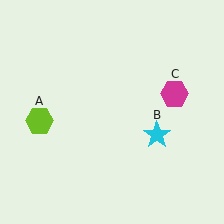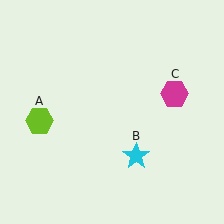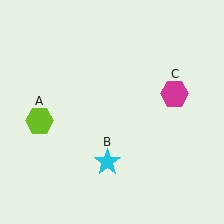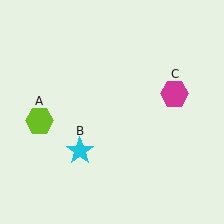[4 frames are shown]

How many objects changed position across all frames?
1 object changed position: cyan star (object B).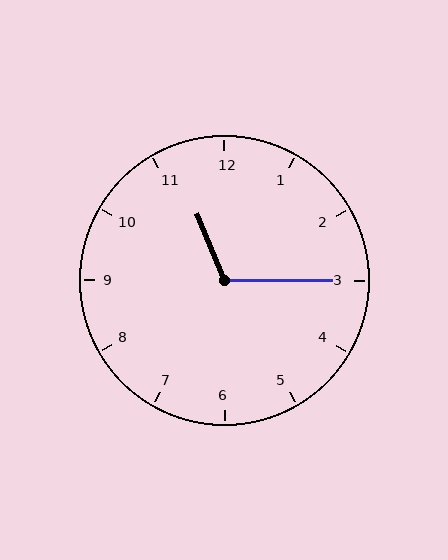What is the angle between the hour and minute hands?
Approximately 112 degrees.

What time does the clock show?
11:15.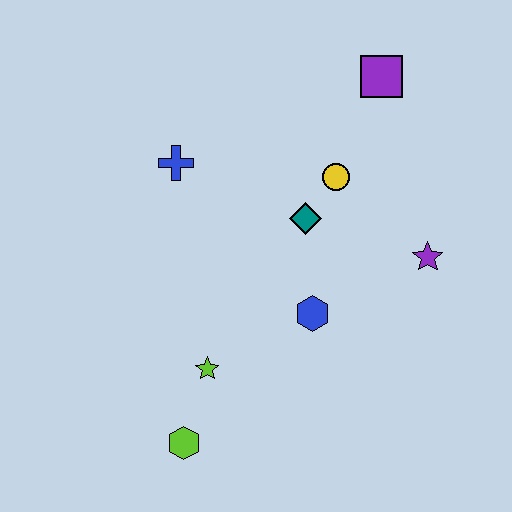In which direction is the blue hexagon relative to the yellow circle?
The blue hexagon is below the yellow circle.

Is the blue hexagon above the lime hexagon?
Yes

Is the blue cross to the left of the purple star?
Yes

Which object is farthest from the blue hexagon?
The purple square is farthest from the blue hexagon.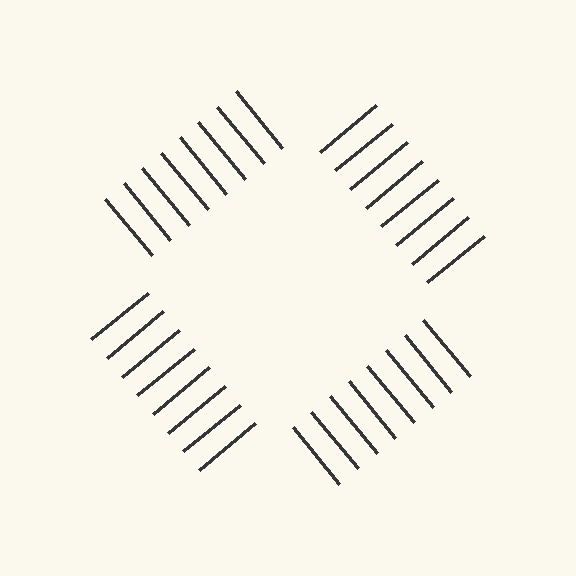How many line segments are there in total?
32 — 8 along each of the 4 edges.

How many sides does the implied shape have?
4 sides — the line-ends trace a square.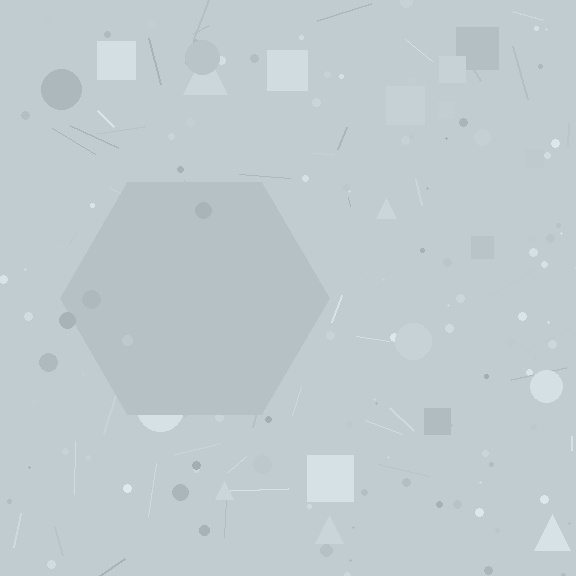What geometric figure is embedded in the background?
A hexagon is embedded in the background.